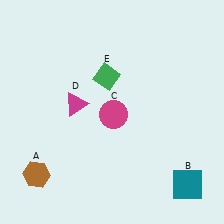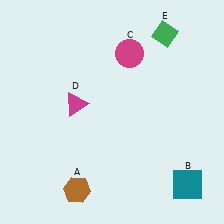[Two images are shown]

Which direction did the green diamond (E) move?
The green diamond (E) moved right.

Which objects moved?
The objects that moved are: the brown hexagon (A), the magenta circle (C), the green diamond (E).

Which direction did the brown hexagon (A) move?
The brown hexagon (A) moved right.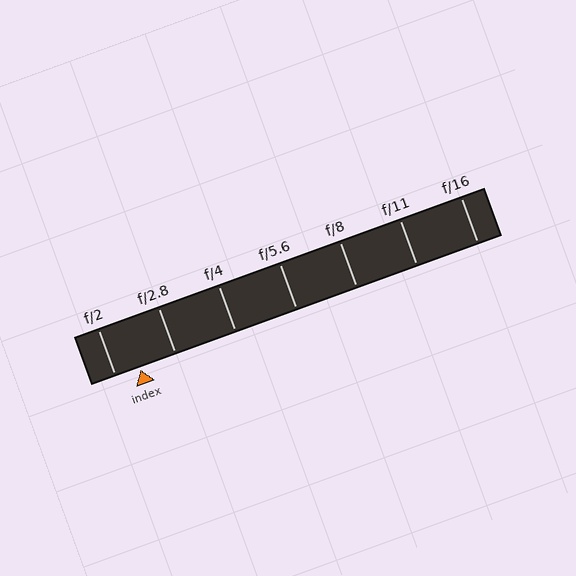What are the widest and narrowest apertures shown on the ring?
The widest aperture shown is f/2 and the narrowest is f/16.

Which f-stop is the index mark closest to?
The index mark is closest to f/2.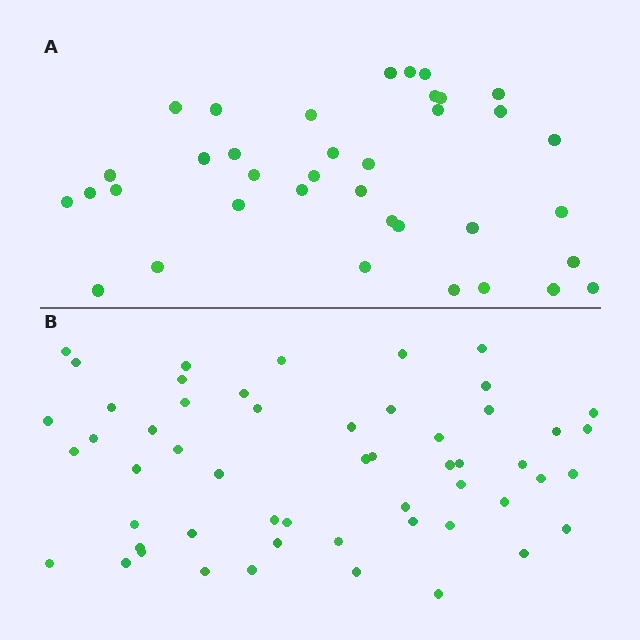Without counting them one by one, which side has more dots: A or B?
Region B (the bottom region) has more dots.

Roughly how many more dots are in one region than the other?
Region B has approximately 15 more dots than region A.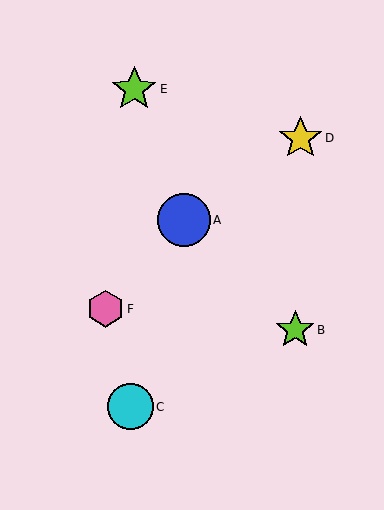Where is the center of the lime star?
The center of the lime star is at (134, 89).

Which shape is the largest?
The blue circle (labeled A) is the largest.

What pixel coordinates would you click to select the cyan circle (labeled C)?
Click at (130, 407) to select the cyan circle C.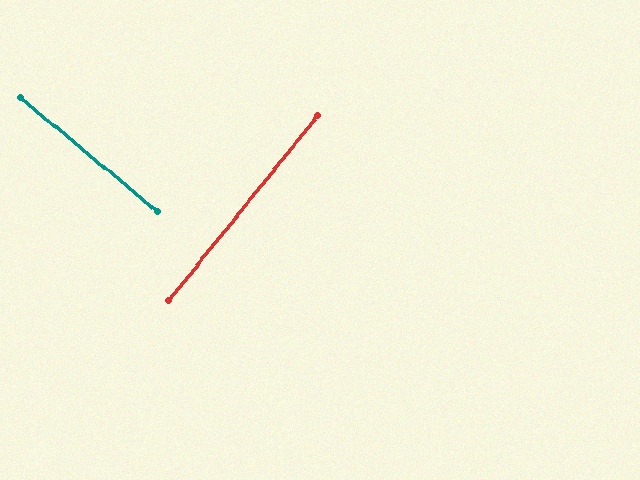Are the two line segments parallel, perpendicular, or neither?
Perpendicular — they meet at approximately 89°.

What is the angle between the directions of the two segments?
Approximately 89 degrees.